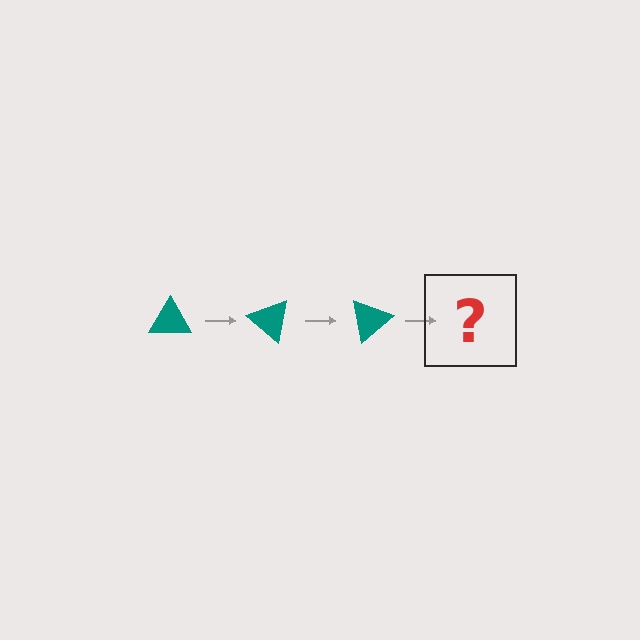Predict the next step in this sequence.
The next step is a teal triangle rotated 120 degrees.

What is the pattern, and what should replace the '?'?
The pattern is that the triangle rotates 40 degrees each step. The '?' should be a teal triangle rotated 120 degrees.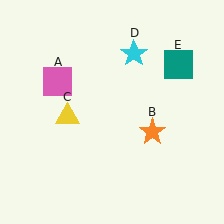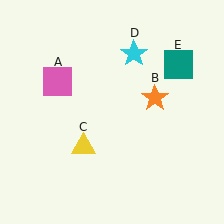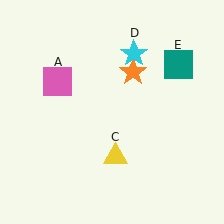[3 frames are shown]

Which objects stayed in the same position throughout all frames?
Pink square (object A) and cyan star (object D) and teal square (object E) remained stationary.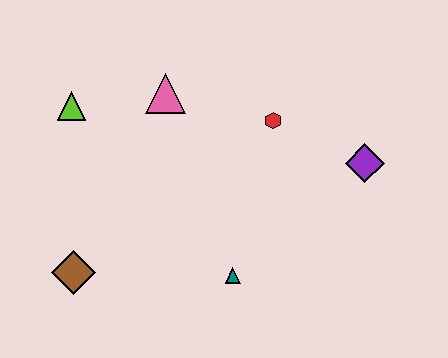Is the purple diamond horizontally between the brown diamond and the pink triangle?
No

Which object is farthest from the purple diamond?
The brown diamond is farthest from the purple diamond.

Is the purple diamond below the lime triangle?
Yes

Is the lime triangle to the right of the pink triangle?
No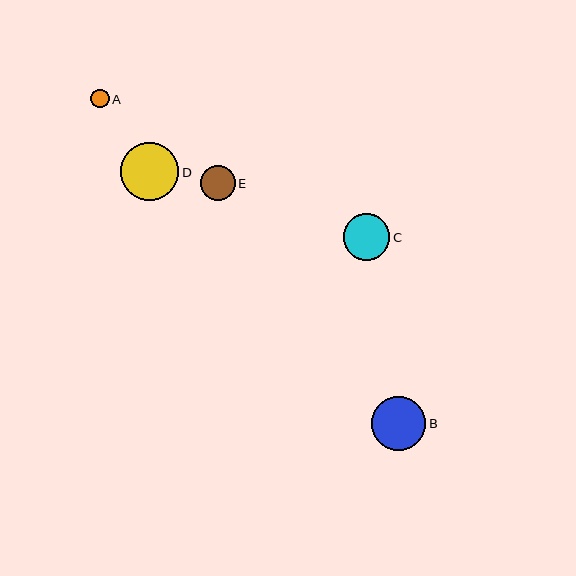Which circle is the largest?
Circle D is the largest with a size of approximately 58 pixels.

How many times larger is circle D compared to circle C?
Circle D is approximately 1.2 times the size of circle C.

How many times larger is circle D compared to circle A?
Circle D is approximately 3.2 times the size of circle A.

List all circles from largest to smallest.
From largest to smallest: D, B, C, E, A.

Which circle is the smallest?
Circle A is the smallest with a size of approximately 18 pixels.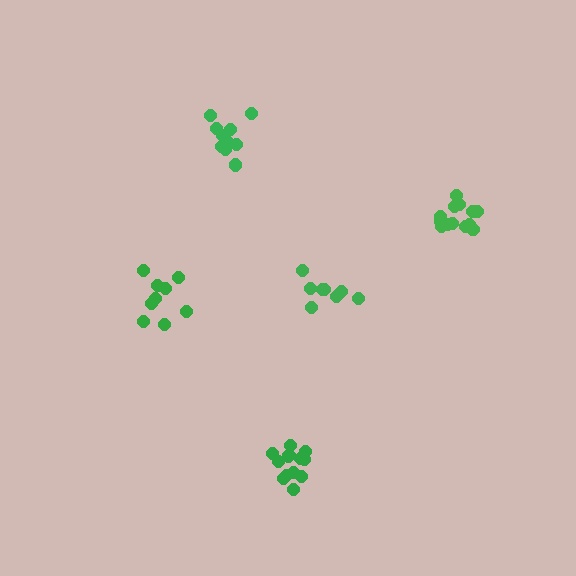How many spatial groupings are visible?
There are 5 spatial groupings.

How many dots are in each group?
Group 1: 13 dots, Group 2: 9 dots, Group 3: 13 dots, Group 4: 10 dots, Group 5: 8 dots (53 total).